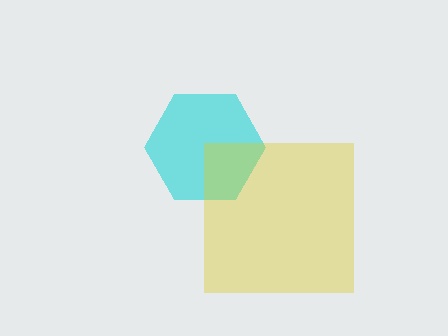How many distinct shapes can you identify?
There are 2 distinct shapes: a cyan hexagon, a yellow square.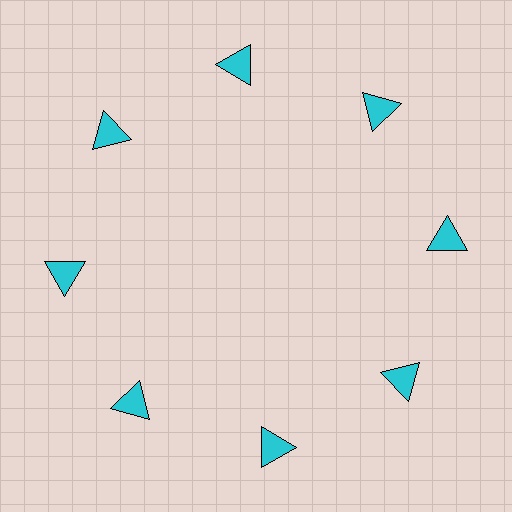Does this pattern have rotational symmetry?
Yes, this pattern has 8-fold rotational symmetry. It looks the same after rotating 45 degrees around the center.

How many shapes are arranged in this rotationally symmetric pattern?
There are 8 shapes, arranged in 8 groups of 1.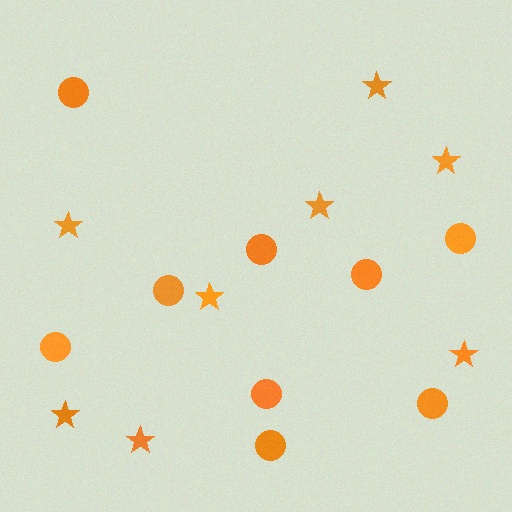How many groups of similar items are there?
There are 2 groups: one group of stars (8) and one group of circles (9).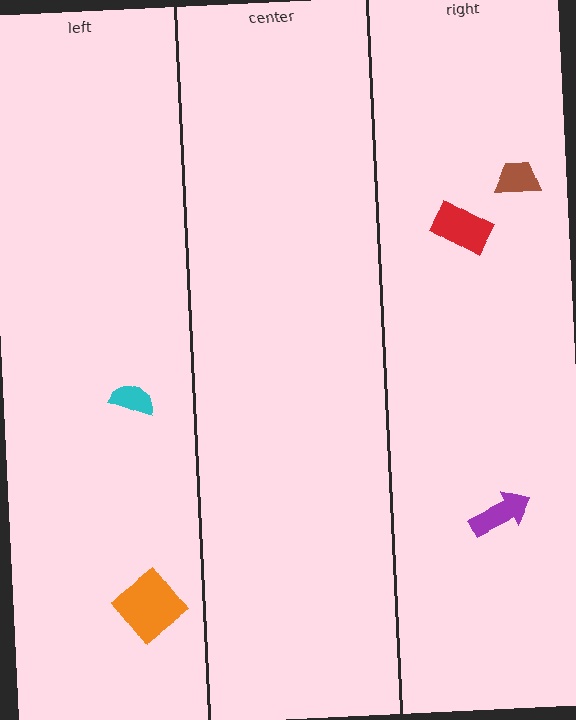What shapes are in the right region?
The red rectangle, the brown trapezoid, the purple arrow.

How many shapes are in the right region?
3.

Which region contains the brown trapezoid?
The right region.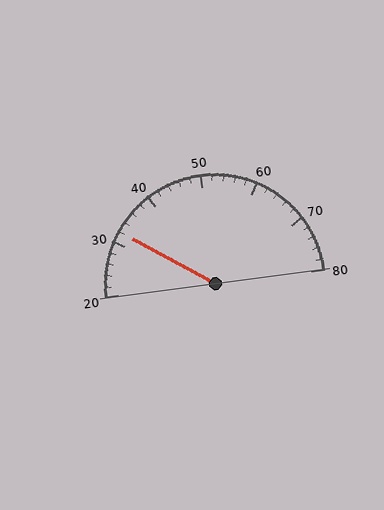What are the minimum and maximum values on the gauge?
The gauge ranges from 20 to 80.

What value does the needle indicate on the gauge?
The needle indicates approximately 32.